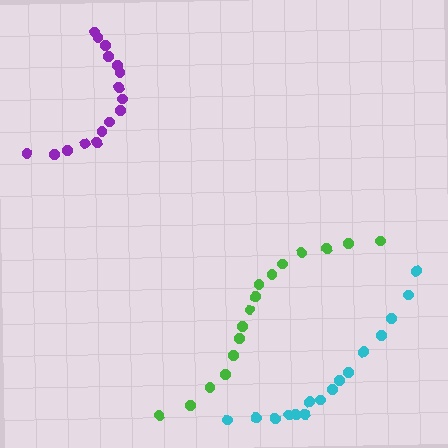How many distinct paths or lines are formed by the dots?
There are 3 distinct paths.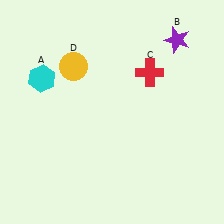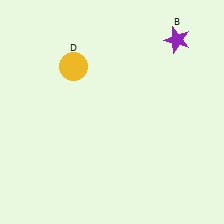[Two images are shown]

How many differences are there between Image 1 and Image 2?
There are 2 differences between the two images.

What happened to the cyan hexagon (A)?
The cyan hexagon (A) was removed in Image 2. It was in the top-left area of Image 1.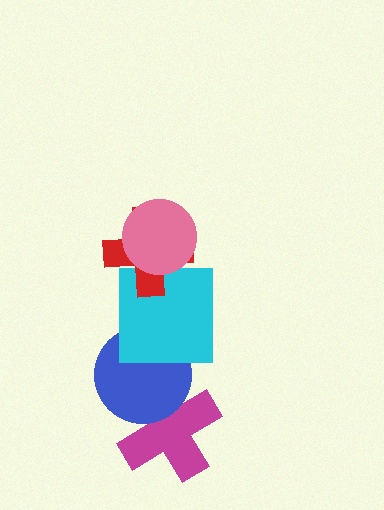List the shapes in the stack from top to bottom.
From top to bottom: the pink circle, the red cross, the cyan square, the blue circle, the magenta cross.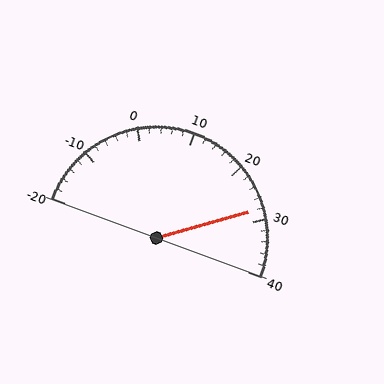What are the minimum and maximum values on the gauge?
The gauge ranges from -20 to 40.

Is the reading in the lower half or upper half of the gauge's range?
The reading is in the upper half of the range (-20 to 40).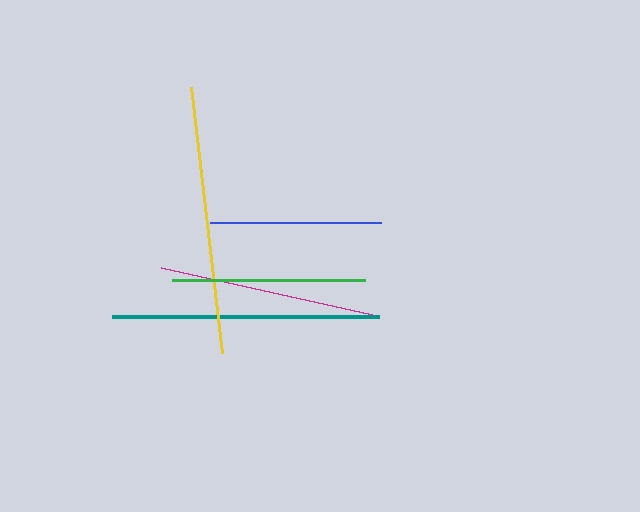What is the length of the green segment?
The green segment is approximately 193 pixels long.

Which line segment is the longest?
The yellow line is the longest at approximately 268 pixels.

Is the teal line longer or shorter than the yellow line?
The yellow line is longer than the teal line.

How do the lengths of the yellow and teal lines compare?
The yellow and teal lines are approximately the same length.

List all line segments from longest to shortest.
From longest to shortest: yellow, teal, magenta, green, blue.